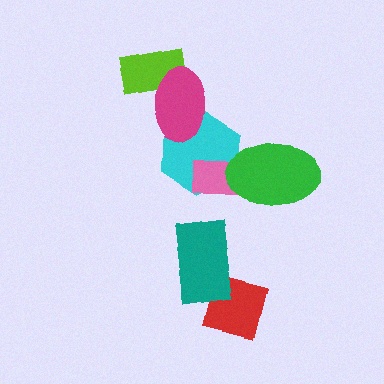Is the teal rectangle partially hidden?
No, no other shape covers it.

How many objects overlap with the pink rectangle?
2 objects overlap with the pink rectangle.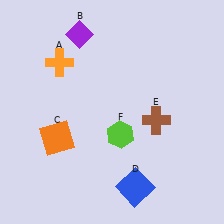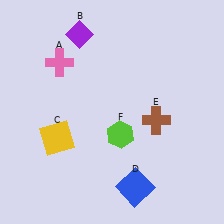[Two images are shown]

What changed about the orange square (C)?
In Image 1, C is orange. In Image 2, it changed to yellow.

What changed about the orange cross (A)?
In Image 1, A is orange. In Image 2, it changed to pink.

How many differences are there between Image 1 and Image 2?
There are 2 differences between the two images.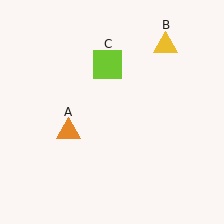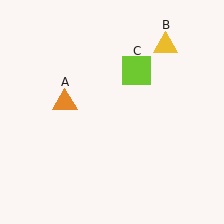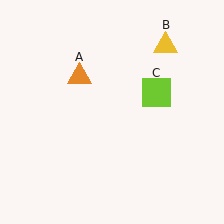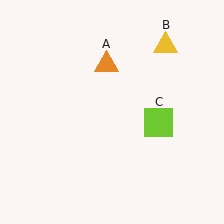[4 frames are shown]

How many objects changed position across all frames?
2 objects changed position: orange triangle (object A), lime square (object C).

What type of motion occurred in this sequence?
The orange triangle (object A), lime square (object C) rotated clockwise around the center of the scene.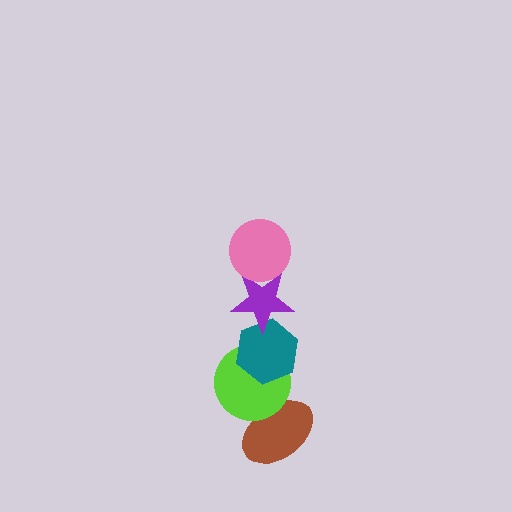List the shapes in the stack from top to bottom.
From top to bottom: the pink circle, the purple star, the teal hexagon, the lime circle, the brown ellipse.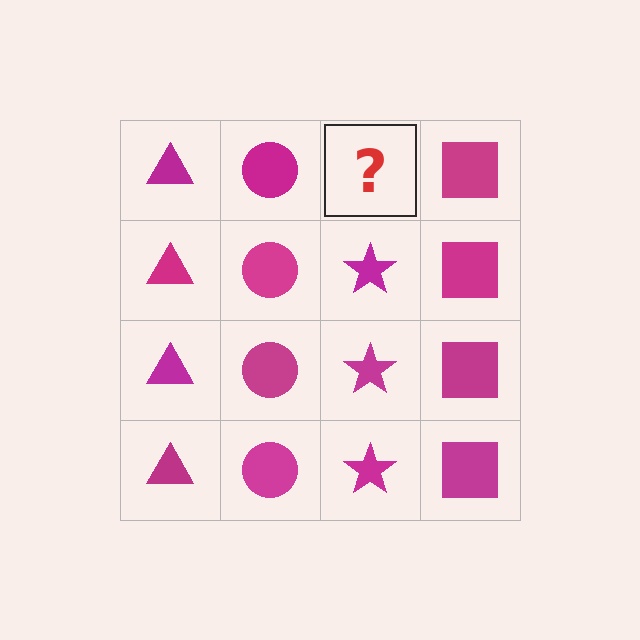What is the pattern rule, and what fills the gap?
The rule is that each column has a consistent shape. The gap should be filled with a magenta star.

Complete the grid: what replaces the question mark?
The question mark should be replaced with a magenta star.